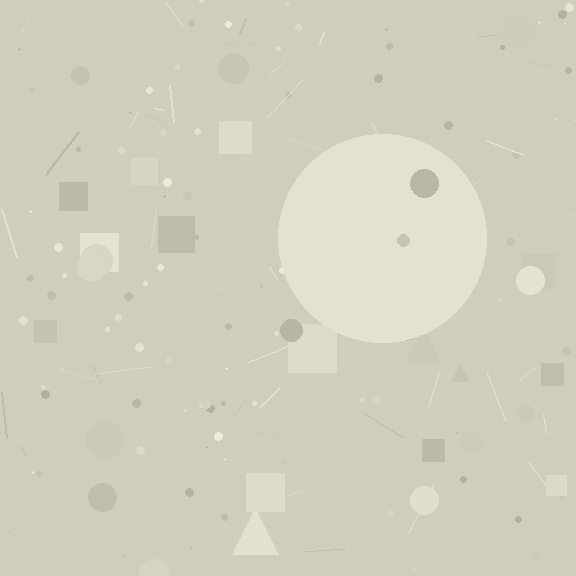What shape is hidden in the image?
A circle is hidden in the image.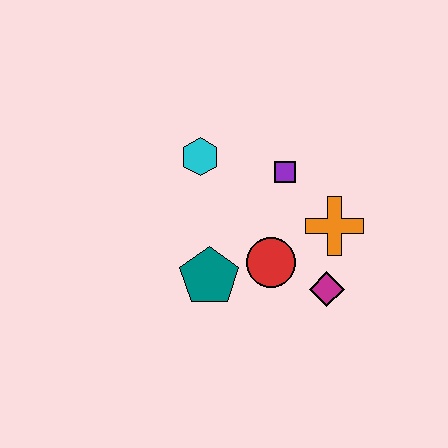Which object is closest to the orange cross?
The magenta diamond is closest to the orange cross.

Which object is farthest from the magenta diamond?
The cyan hexagon is farthest from the magenta diamond.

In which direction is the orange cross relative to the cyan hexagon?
The orange cross is to the right of the cyan hexagon.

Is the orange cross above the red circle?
Yes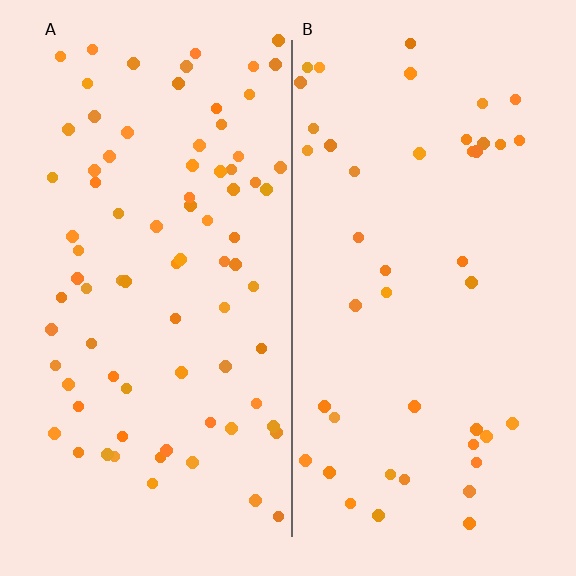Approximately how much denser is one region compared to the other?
Approximately 1.8× — region A over region B.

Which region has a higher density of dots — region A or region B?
A (the left).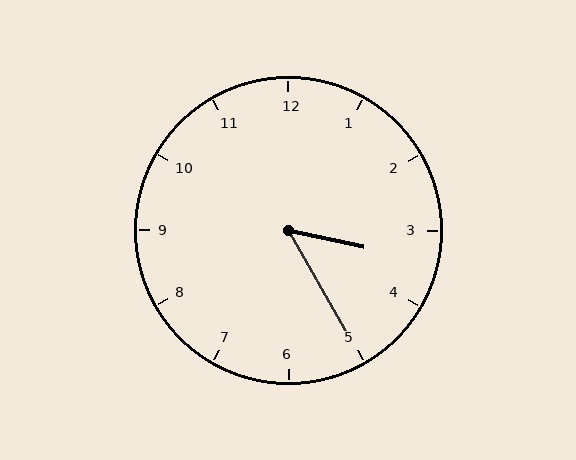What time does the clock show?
3:25.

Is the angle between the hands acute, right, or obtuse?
It is acute.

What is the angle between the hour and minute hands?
Approximately 48 degrees.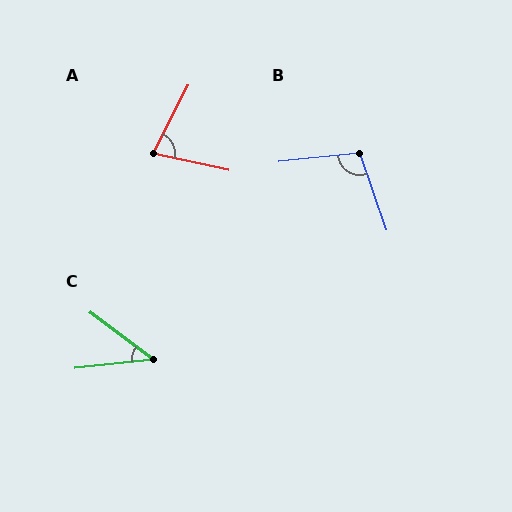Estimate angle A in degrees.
Approximately 76 degrees.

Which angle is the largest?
B, at approximately 103 degrees.